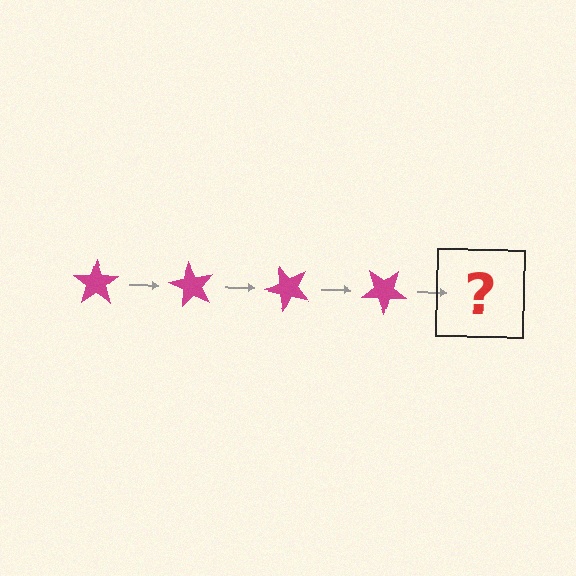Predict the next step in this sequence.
The next step is a magenta star rotated 240 degrees.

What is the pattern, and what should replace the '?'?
The pattern is that the star rotates 60 degrees each step. The '?' should be a magenta star rotated 240 degrees.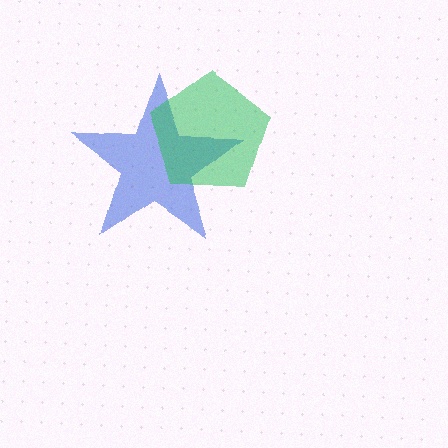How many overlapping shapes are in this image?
There are 2 overlapping shapes in the image.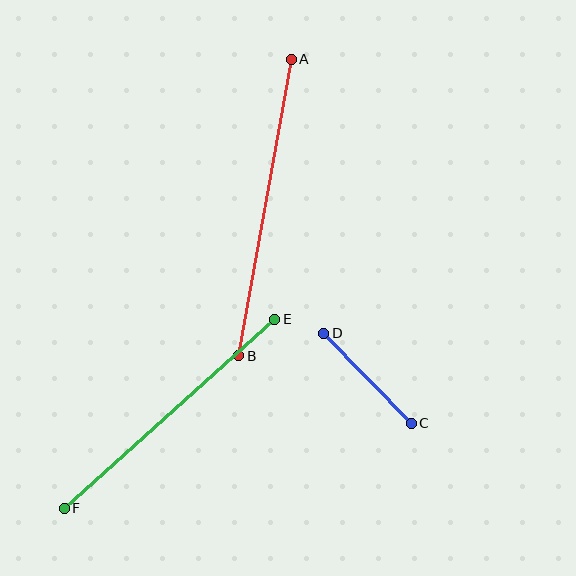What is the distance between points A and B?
The distance is approximately 301 pixels.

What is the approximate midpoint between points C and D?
The midpoint is at approximately (368, 378) pixels.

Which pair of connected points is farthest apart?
Points A and B are farthest apart.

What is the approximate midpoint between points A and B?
The midpoint is at approximately (265, 208) pixels.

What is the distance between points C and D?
The distance is approximately 126 pixels.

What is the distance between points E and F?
The distance is approximately 283 pixels.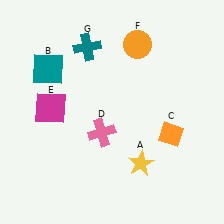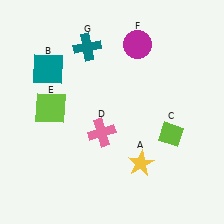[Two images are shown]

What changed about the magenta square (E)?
In Image 1, E is magenta. In Image 2, it changed to lime.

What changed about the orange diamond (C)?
In Image 1, C is orange. In Image 2, it changed to lime.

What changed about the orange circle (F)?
In Image 1, F is orange. In Image 2, it changed to magenta.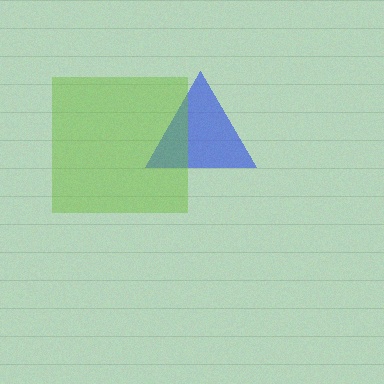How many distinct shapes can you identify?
There are 2 distinct shapes: a blue triangle, a lime square.